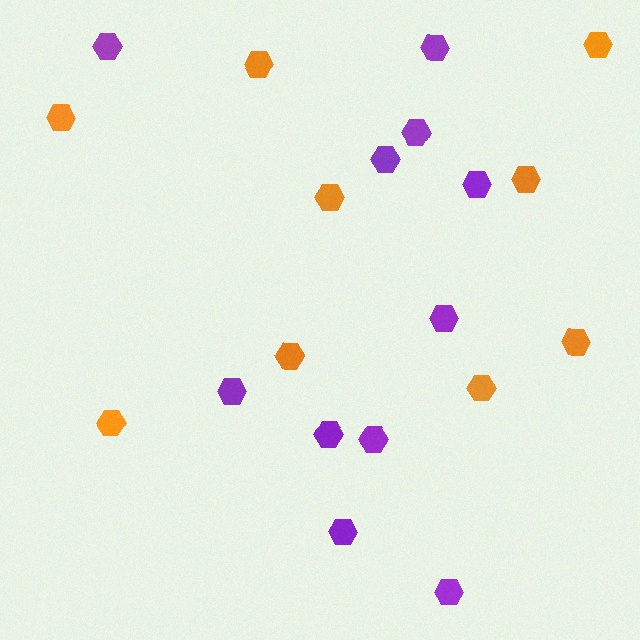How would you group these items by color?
There are 2 groups: one group of purple hexagons (11) and one group of orange hexagons (9).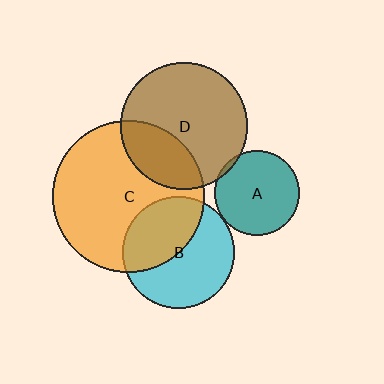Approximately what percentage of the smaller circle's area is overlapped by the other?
Approximately 5%.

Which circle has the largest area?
Circle C (orange).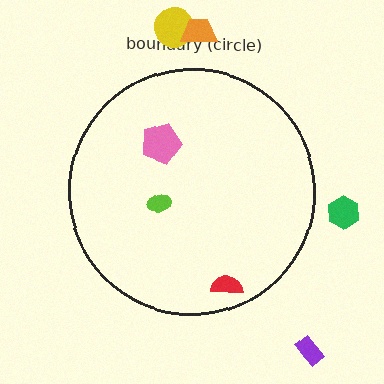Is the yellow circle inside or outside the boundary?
Outside.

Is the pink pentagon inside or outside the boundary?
Inside.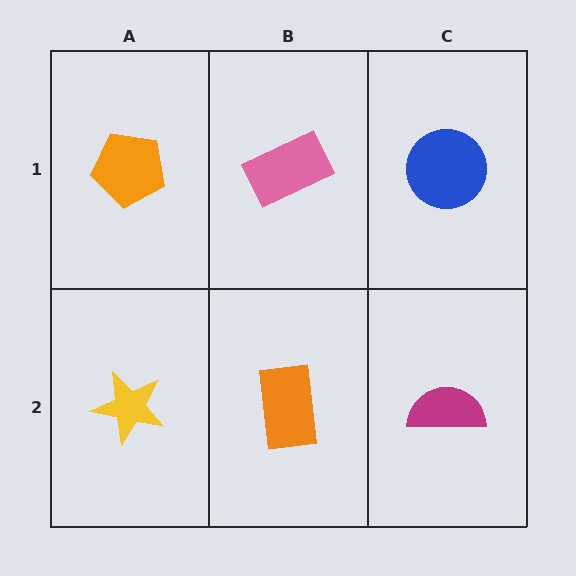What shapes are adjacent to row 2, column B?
A pink rectangle (row 1, column B), a yellow star (row 2, column A), a magenta semicircle (row 2, column C).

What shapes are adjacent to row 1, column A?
A yellow star (row 2, column A), a pink rectangle (row 1, column B).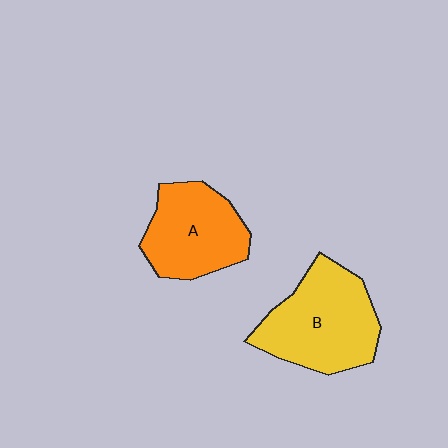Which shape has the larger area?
Shape B (yellow).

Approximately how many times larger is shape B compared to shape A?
Approximately 1.2 times.